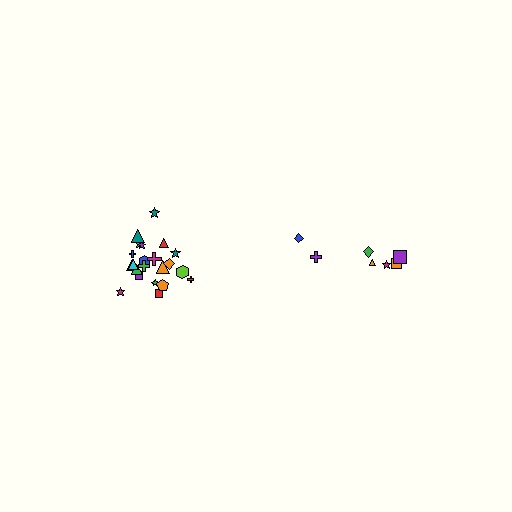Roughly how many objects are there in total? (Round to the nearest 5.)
Roughly 30 objects in total.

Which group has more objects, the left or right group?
The left group.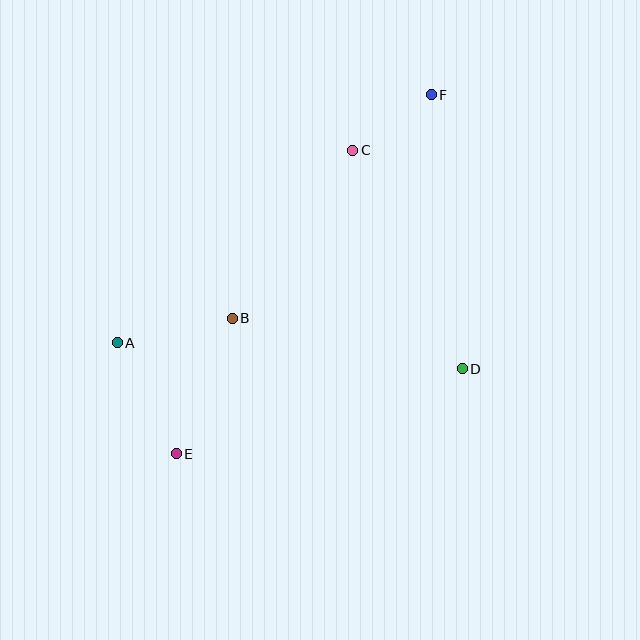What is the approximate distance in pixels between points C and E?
The distance between C and E is approximately 351 pixels.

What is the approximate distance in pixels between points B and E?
The distance between B and E is approximately 146 pixels.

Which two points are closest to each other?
Points C and F are closest to each other.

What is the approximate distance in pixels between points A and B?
The distance between A and B is approximately 118 pixels.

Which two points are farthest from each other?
Points E and F are farthest from each other.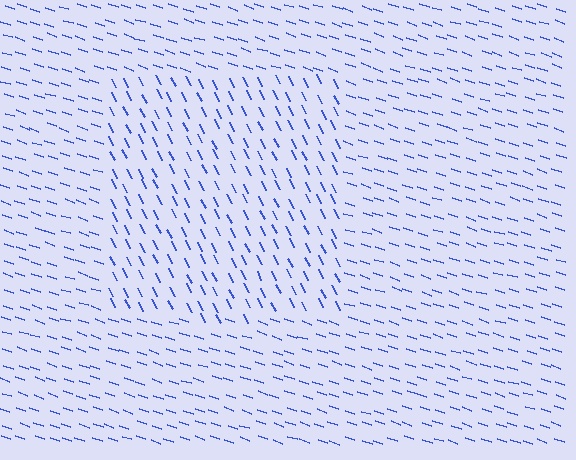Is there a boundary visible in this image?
Yes, there is a texture boundary formed by a change in line orientation.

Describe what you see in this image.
The image is filled with small blue line segments. A rectangle region in the image has lines oriented differently from the surrounding lines, creating a visible texture boundary.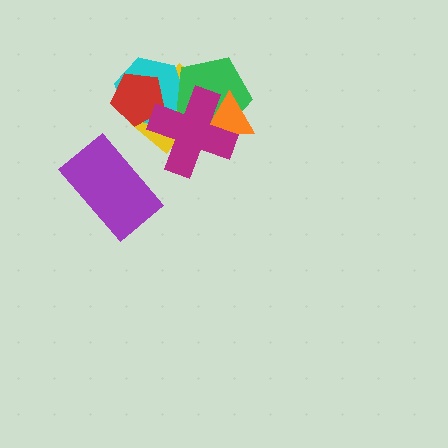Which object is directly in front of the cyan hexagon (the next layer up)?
The green pentagon is directly in front of the cyan hexagon.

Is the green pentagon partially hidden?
Yes, it is partially covered by another shape.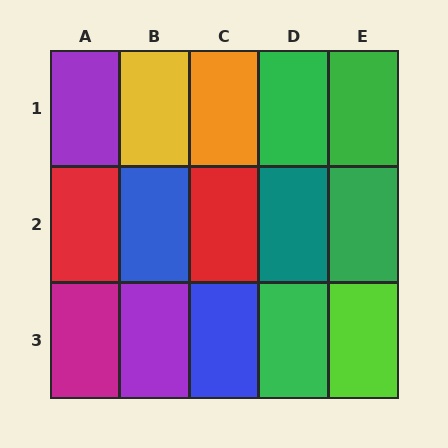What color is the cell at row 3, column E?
Lime.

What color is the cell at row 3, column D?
Green.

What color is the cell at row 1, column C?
Orange.